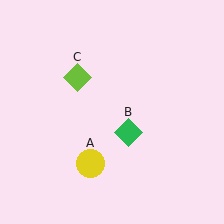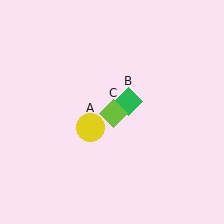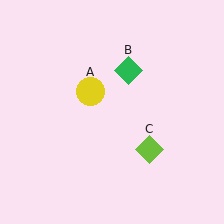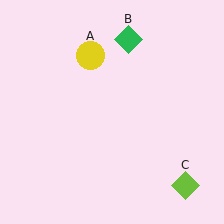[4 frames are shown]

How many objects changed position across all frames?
3 objects changed position: yellow circle (object A), green diamond (object B), lime diamond (object C).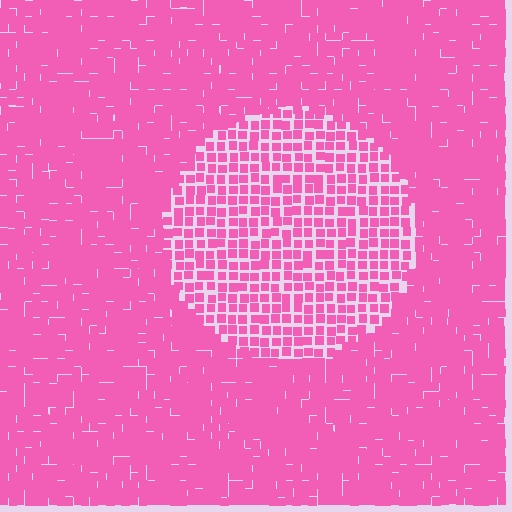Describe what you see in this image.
The image contains small pink elements arranged at two different densities. A circle-shaped region is visible where the elements are less densely packed than the surrounding area.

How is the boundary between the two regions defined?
The boundary is defined by a change in element density (approximately 1.8x ratio). All elements are the same color, size, and shape.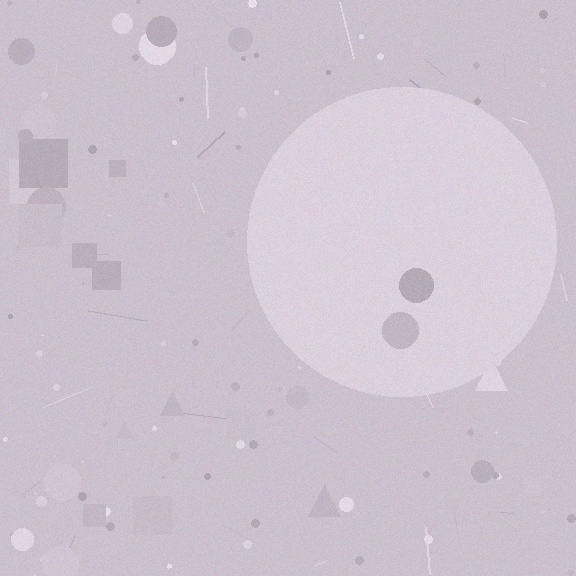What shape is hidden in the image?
A circle is hidden in the image.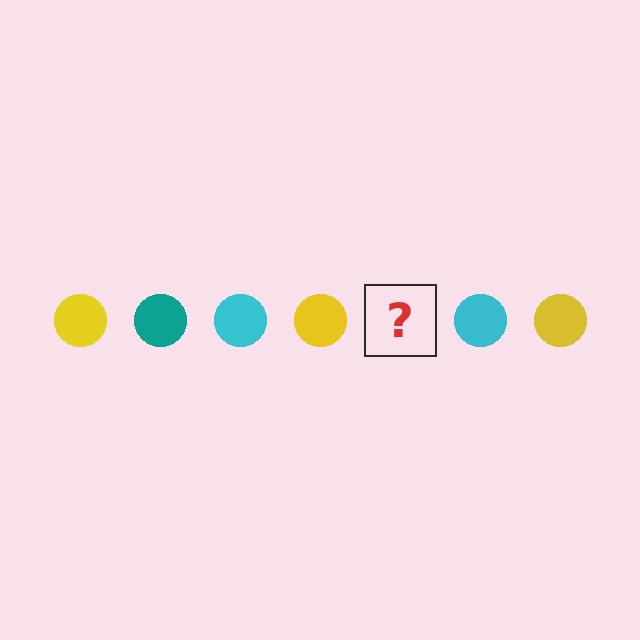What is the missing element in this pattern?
The missing element is a teal circle.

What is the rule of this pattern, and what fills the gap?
The rule is that the pattern cycles through yellow, teal, cyan circles. The gap should be filled with a teal circle.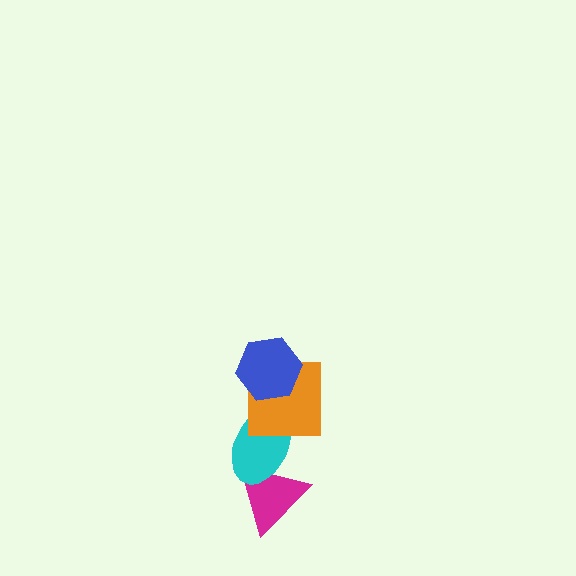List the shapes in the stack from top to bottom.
From top to bottom: the blue hexagon, the orange square, the cyan ellipse, the magenta triangle.